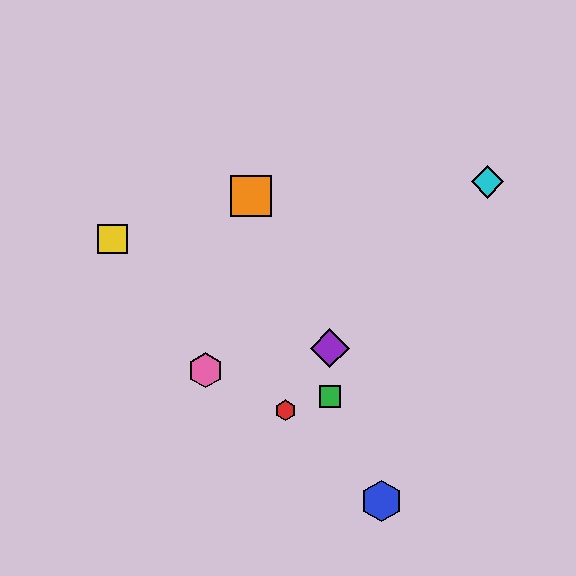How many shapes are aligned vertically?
2 shapes (the green square, the purple diamond) are aligned vertically.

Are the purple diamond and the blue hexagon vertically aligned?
No, the purple diamond is at x≈330 and the blue hexagon is at x≈382.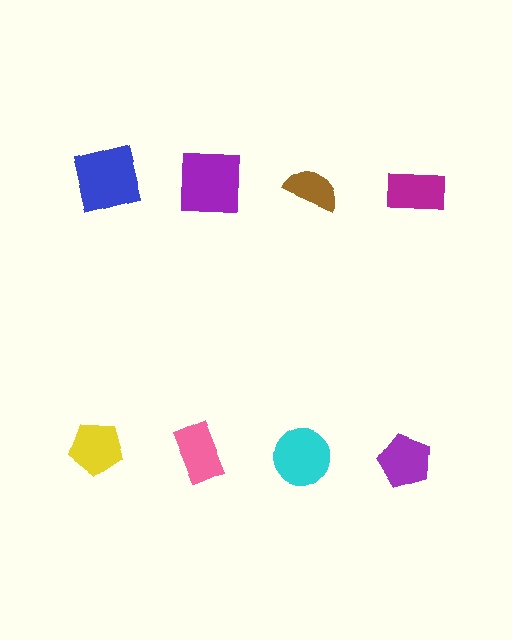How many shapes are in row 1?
4 shapes.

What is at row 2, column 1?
A yellow pentagon.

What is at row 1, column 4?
A magenta rectangle.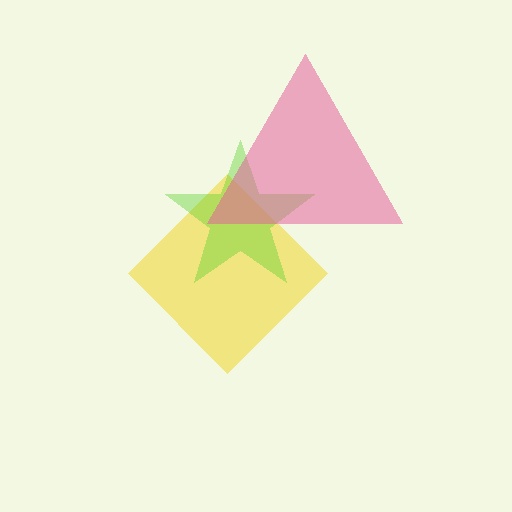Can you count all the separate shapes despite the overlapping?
Yes, there are 3 separate shapes.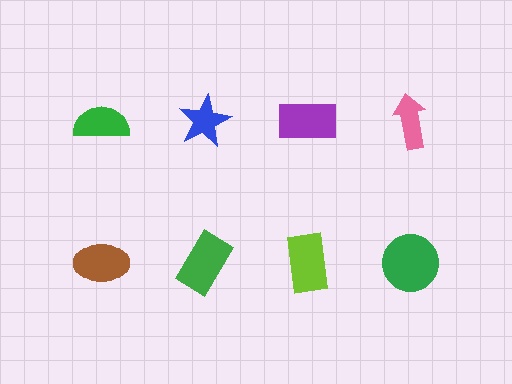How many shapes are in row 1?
4 shapes.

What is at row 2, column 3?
A lime rectangle.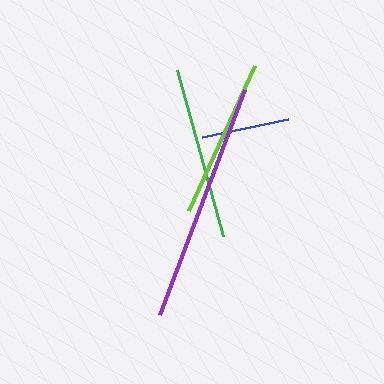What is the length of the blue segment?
The blue segment is approximately 88 pixels long.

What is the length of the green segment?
The green segment is approximately 172 pixels long.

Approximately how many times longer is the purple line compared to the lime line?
The purple line is approximately 1.5 times the length of the lime line.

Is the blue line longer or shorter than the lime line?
The lime line is longer than the blue line.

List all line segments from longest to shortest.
From longest to shortest: purple, green, lime, blue.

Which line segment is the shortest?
The blue line is the shortest at approximately 88 pixels.